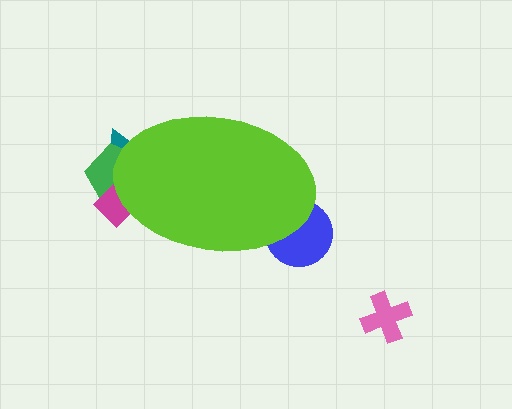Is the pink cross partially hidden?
No, the pink cross is fully visible.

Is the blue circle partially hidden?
Yes, the blue circle is partially hidden behind the lime ellipse.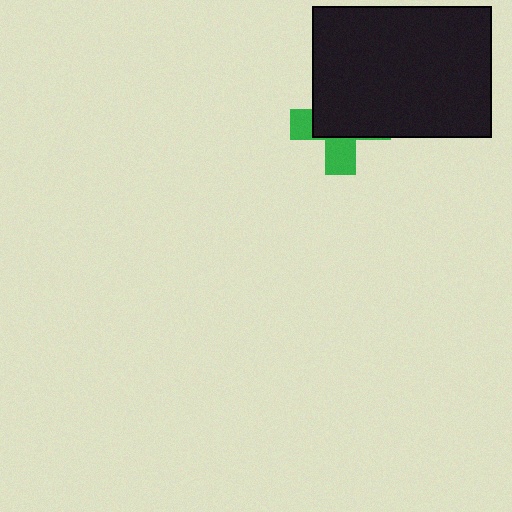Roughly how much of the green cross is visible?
A small part of it is visible (roughly 36%).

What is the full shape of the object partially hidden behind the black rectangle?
The partially hidden object is a green cross.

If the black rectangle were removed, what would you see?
You would see the complete green cross.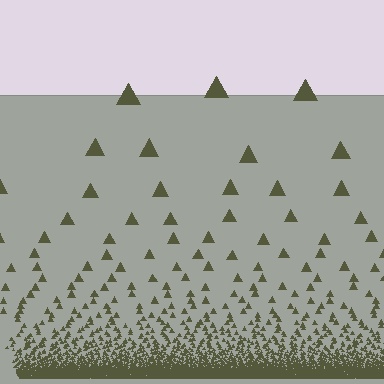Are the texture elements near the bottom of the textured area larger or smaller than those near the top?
Smaller. The gradient is inverted — elements near the bottom are smaller and denser.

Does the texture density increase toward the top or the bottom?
Density increases toward the bottom.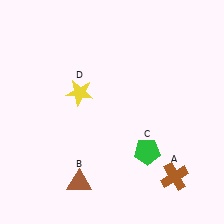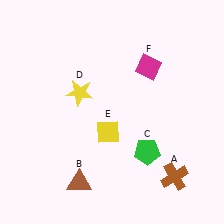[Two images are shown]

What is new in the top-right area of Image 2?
A magenta diamond (F) was added in the top-right area of Image 2.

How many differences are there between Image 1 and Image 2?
There are 2 differences between the two images.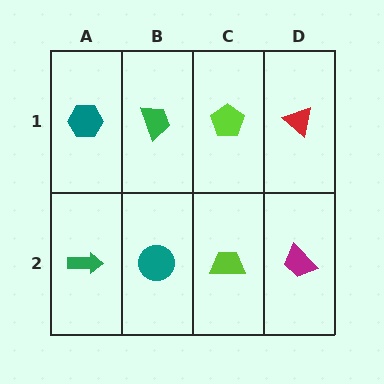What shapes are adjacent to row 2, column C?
A lime pentagon (row 1, column C), a teal circle (row 2, column B), a magenta trapezoid (row 2, column D).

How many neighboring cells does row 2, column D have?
2.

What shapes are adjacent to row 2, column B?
A green trapezoid (row 1, column B), a green arrow (row 2, column A), a lime trapezoid (row 2, column C).